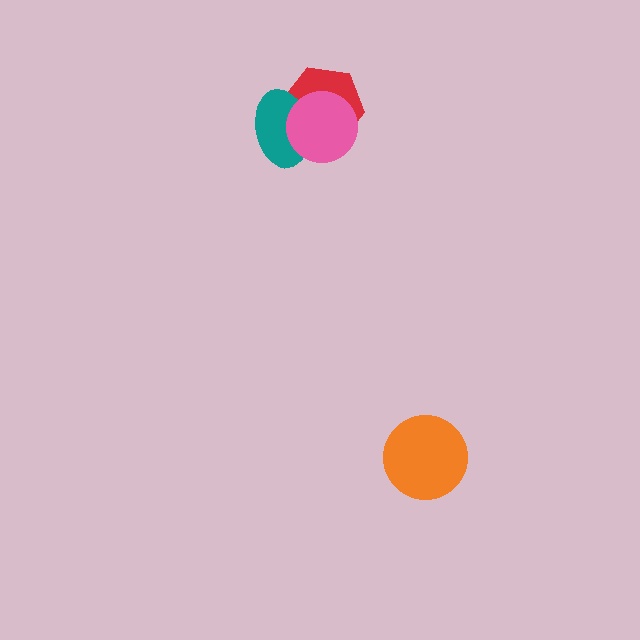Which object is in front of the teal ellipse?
The pink circle is in front of the teal ellipse.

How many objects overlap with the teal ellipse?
2 objects overlap with the teal ellipse.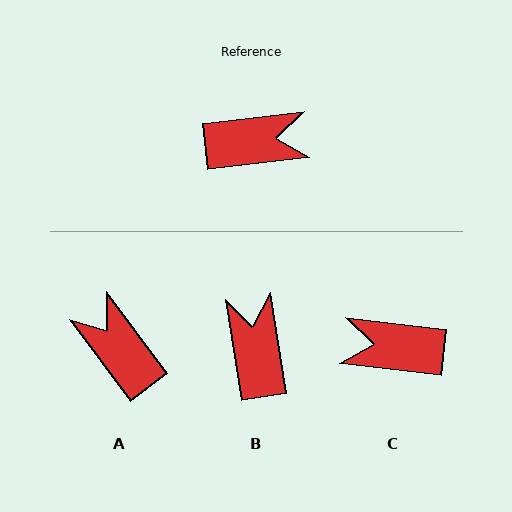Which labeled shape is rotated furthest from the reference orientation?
C, about 166 degrees away.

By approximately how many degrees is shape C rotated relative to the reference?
Approximately 166 degrees counter-clockwise.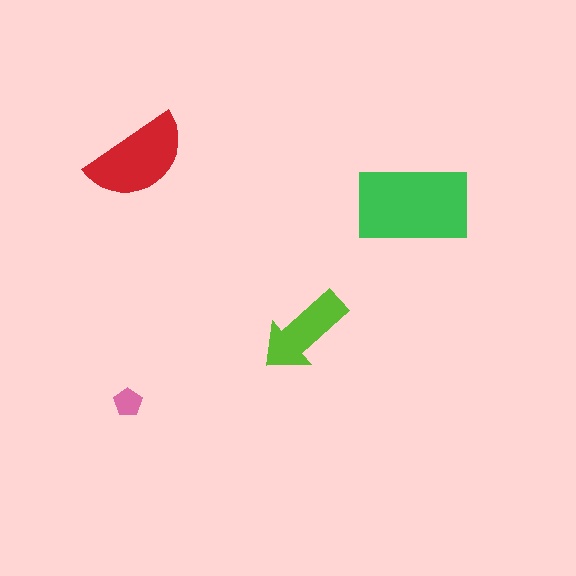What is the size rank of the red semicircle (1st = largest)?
2nd.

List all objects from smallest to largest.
The pink pentagon, the lime arrow, the red semicircle, the green rectangle.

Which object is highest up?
The red semicircle is topmost.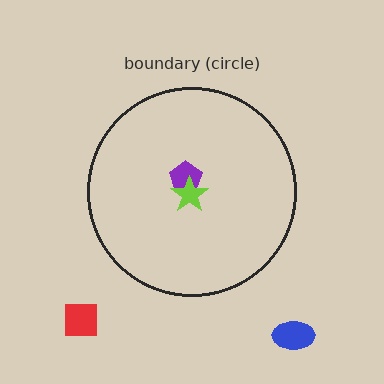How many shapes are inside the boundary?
2 inside, 2 outside.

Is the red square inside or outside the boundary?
Outside.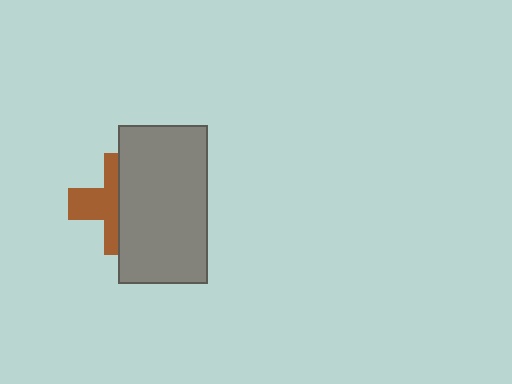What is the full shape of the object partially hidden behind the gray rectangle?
The partially hidden object is a brown cross.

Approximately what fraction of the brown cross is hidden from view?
Roughly 53% of the brown cross is hidden behind the gray rectangle.